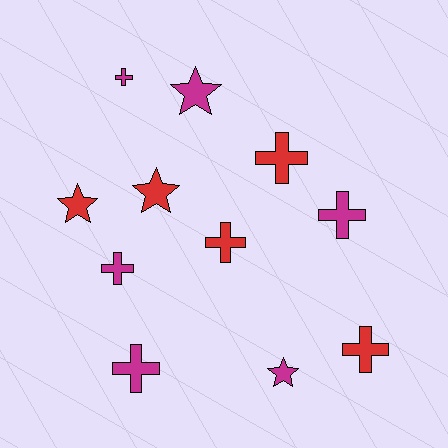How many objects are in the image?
There are 11 objects.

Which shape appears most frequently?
Cross, with 7 objects.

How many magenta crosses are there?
There are 4 magenta crosses.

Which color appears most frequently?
Magenta, with 6 objects.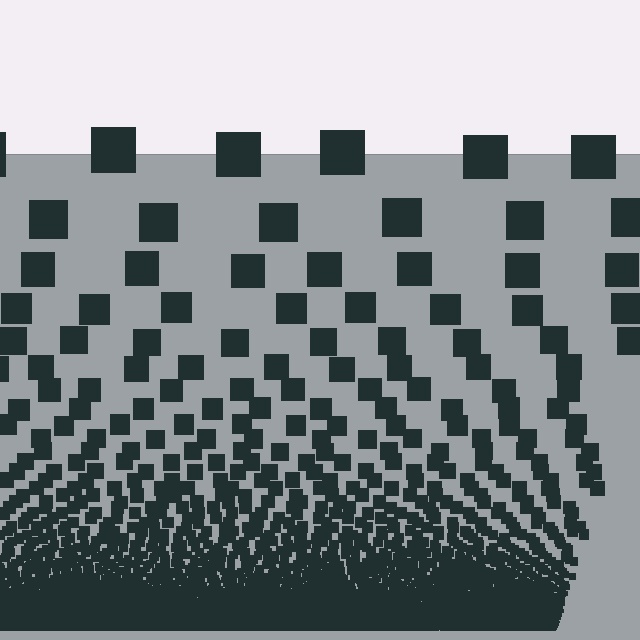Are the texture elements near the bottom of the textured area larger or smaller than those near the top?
Smaller. The gradient is inverted — elements near the bottom are smaller and denser.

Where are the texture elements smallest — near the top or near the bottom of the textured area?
Near the bottom.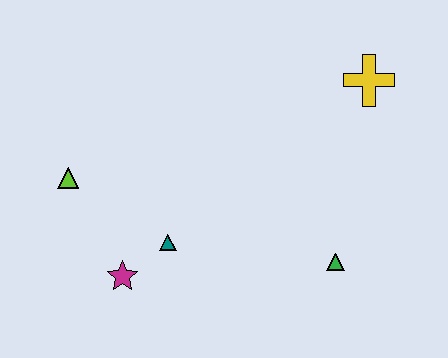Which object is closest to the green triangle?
The teal triangle is closest to the green triangle.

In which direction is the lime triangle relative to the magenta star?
The lime triangle is above the magenta star.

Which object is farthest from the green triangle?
The lime triangle is farthest from the green triangle.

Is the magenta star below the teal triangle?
Yes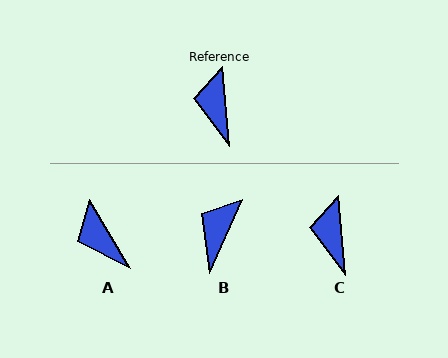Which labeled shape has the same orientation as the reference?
C.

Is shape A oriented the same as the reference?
No, it is off by about 26 degrees.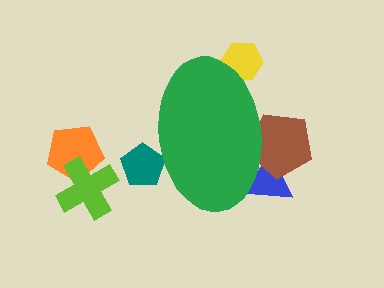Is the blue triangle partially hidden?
Yes, the blue triangle is partially hidden behind the green ellipse.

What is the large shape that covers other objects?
A green ellipse.